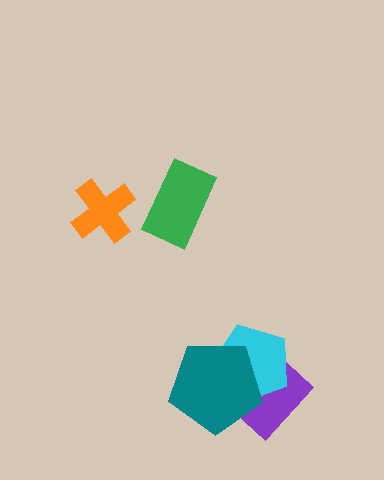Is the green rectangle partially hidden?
No, no other shape covers it.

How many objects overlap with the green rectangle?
0 objects overlap with the green rectangle.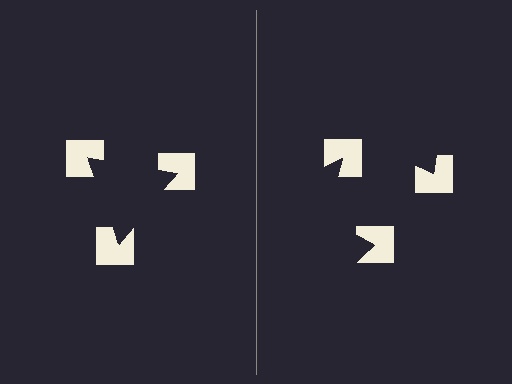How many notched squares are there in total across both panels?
6 — 3 on each side.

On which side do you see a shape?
An illusory triangle appears on the left side. On the right side the wedge cuts are rotated, so no coherent shape forms.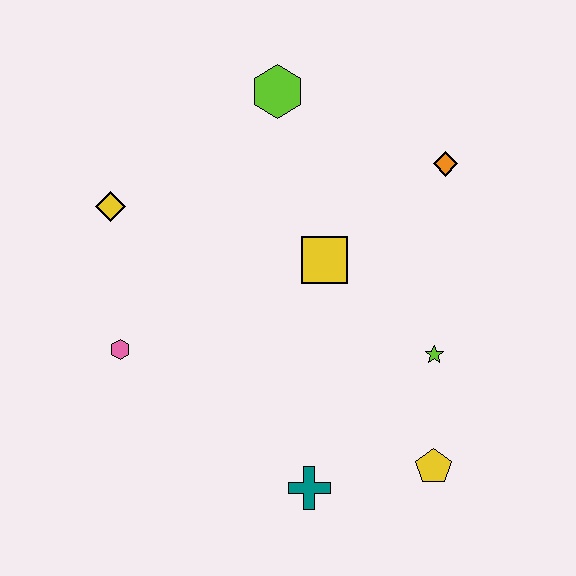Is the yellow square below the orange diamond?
Yes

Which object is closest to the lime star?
The yellow pentagon is closest to the lime star.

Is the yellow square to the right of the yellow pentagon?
No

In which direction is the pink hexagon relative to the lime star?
The pink hexagon is to the left of the lime star.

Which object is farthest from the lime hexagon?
The yellow pentagon is farthest from the lime hexagon.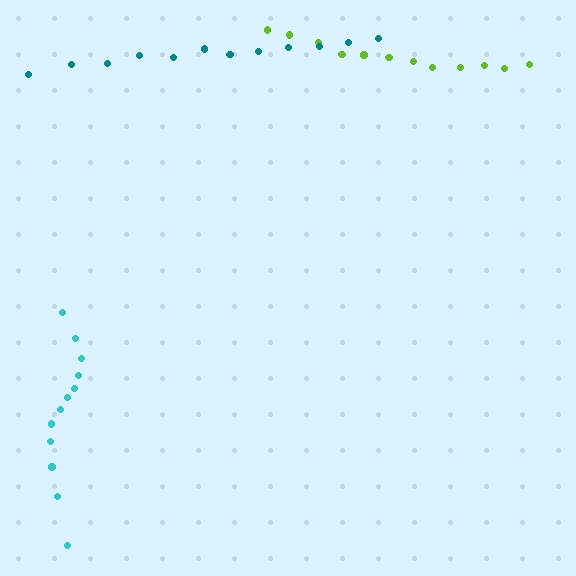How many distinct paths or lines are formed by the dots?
There are 3 distinct paths.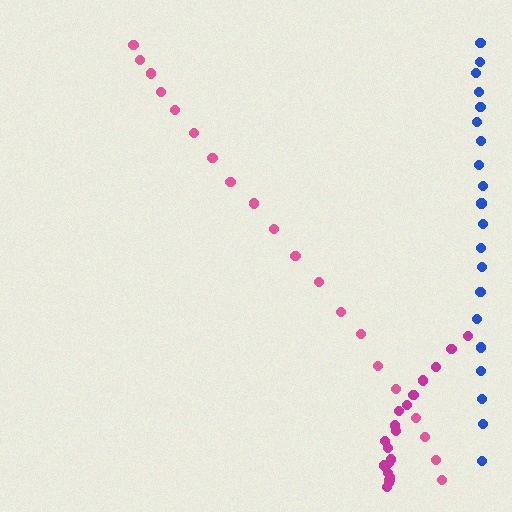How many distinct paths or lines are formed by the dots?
There are 3 distinct paths.